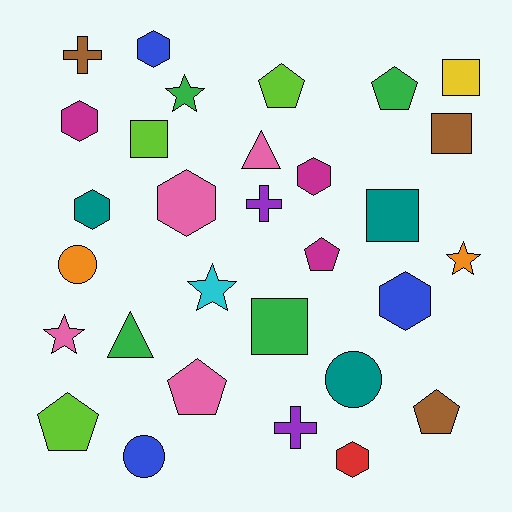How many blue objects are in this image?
There are 3 blue objects.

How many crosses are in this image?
There are 3 crosses.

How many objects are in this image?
There are 30 objects.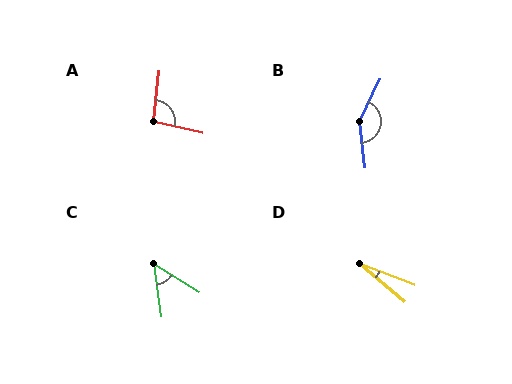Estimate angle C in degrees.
Approximately 49 degrees.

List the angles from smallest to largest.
D (18°), C (49°), A (97°), B (148°).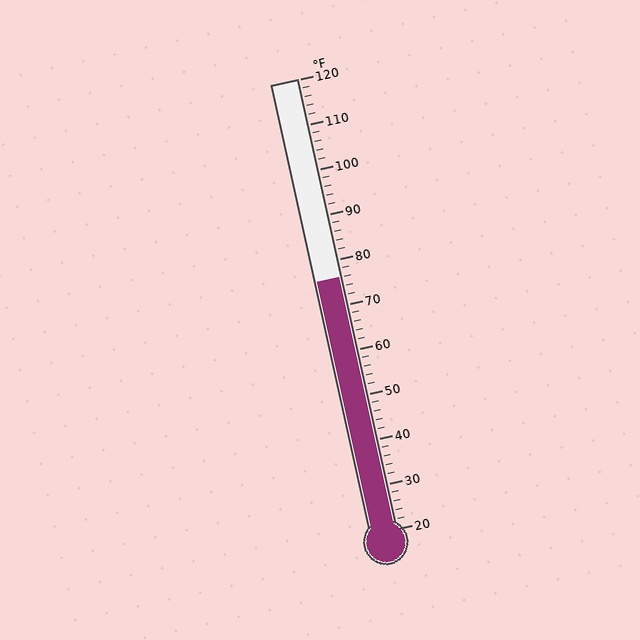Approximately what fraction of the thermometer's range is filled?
The thermometer is filled to approximately 55% of its range.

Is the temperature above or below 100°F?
The temperature is below 100°F.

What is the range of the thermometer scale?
The thermometer scale ranges from 20°F to 120°F.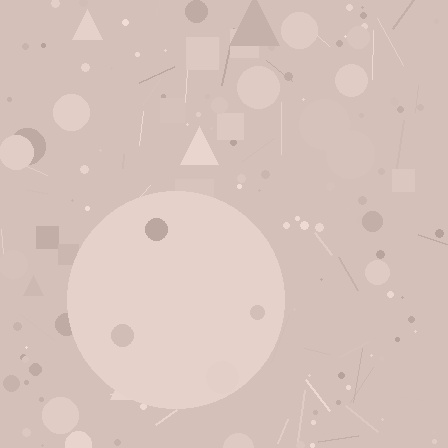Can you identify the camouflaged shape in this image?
The camouflaged shape is a circle.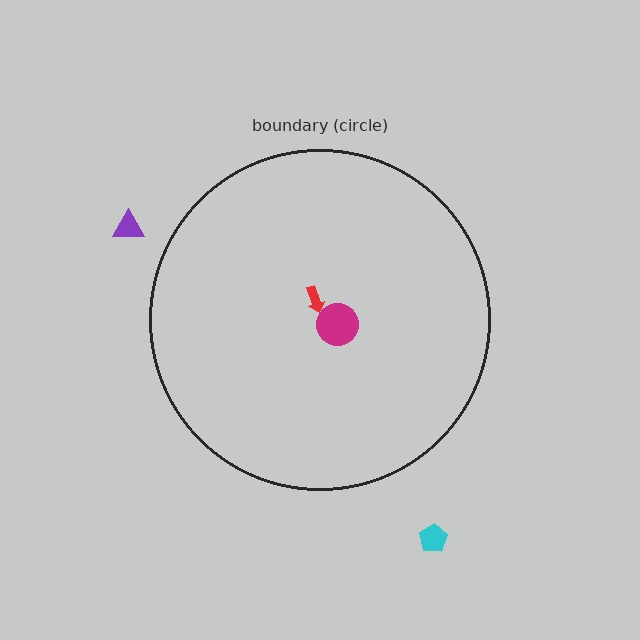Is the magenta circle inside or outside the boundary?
Inside.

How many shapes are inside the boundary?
2 inside, 2 outside.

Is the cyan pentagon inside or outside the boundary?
Outside.